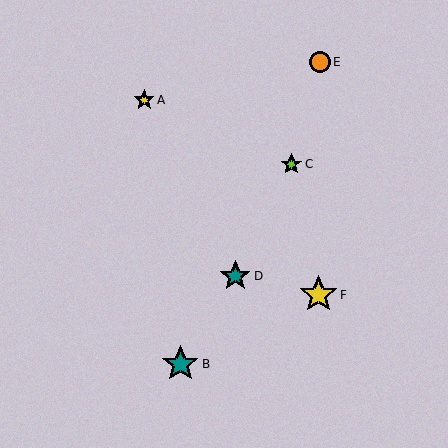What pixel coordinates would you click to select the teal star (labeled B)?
Click at (180, 364) to select the teal star B.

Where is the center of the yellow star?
The center of the yellow star is at (318, 295).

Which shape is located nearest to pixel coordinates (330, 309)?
The yellow star (labeled F) at (318, 295) is nearest to that location.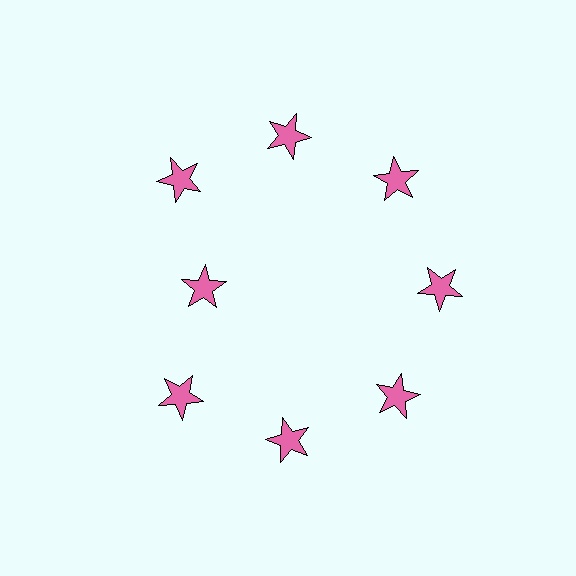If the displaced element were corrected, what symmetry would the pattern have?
It would have 8-fold rotational symmetry — the pattern would map onto itself every 45 degrees.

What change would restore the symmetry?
The symmetry would be restored by moving it outward, back onto the ring so that all 8 stars sit at equal angles and equal distance from the center.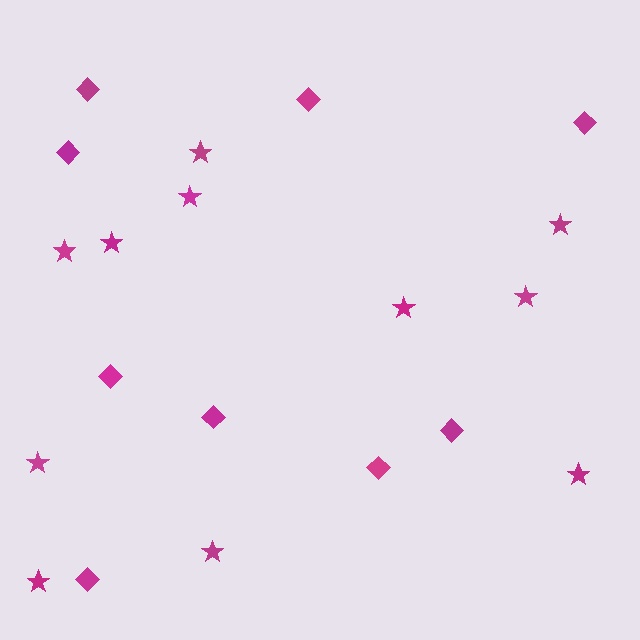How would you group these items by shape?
There are 2 groups: one group of diamonds (9) and one group of stars (11).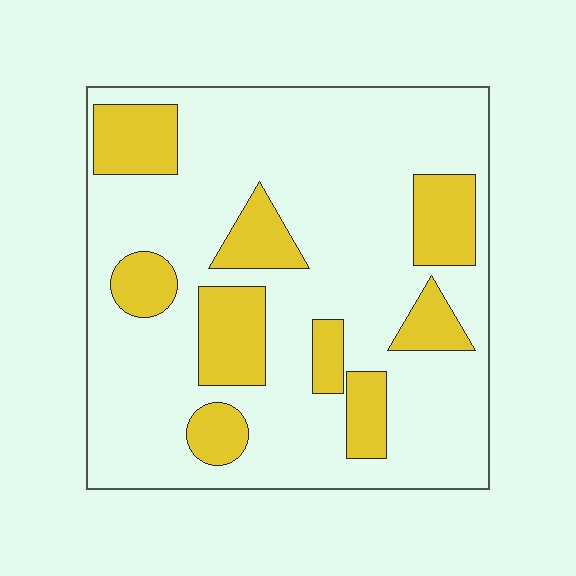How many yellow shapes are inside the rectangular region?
9.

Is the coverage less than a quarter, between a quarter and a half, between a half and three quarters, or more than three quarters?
Less than a quarter.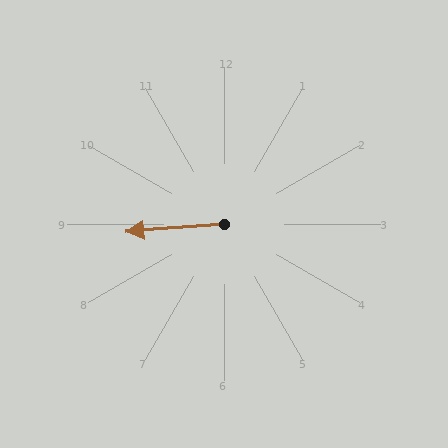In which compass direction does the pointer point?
West.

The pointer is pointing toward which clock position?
Roughly 9 o'clock.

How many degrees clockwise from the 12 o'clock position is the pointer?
Approximately 266 degrees.